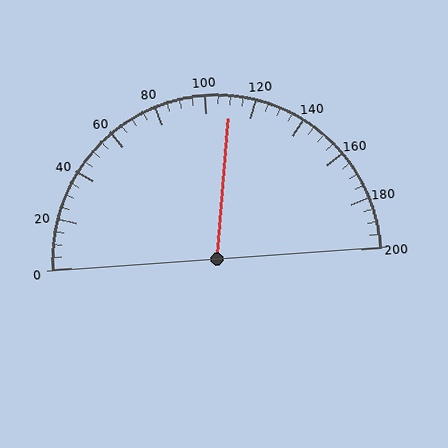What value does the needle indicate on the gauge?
The needle indicates approximately 110.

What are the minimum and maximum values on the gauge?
The gauge ranges from 0 to 200.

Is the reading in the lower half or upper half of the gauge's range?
The reading is in the upper half of the range (0 to 200).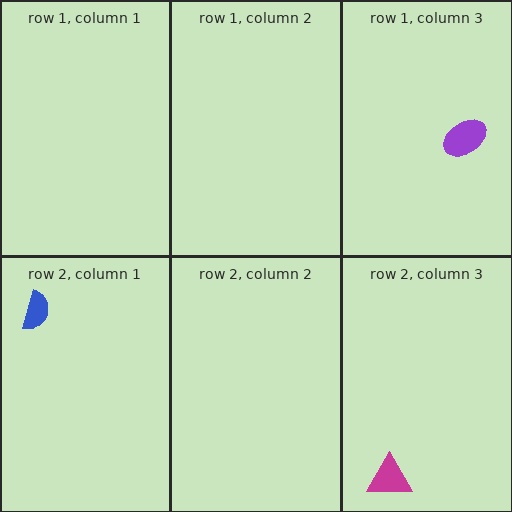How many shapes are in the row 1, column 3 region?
1.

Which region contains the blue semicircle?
The row 2, column 1 region.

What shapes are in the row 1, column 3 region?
The purple ellipse.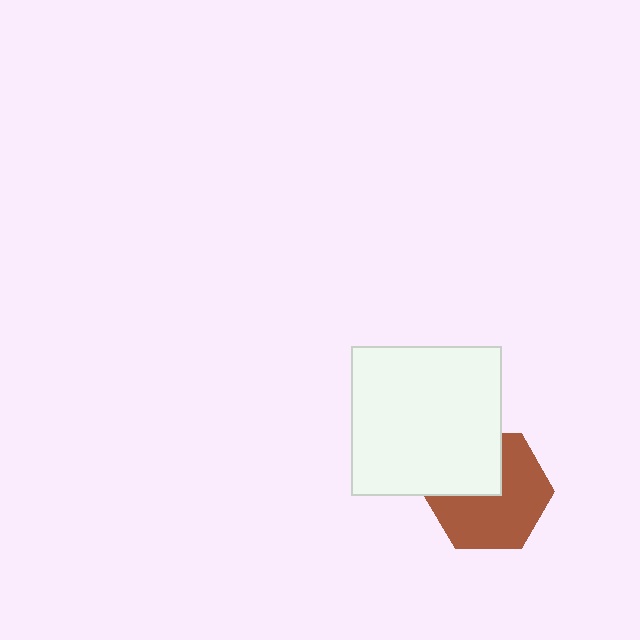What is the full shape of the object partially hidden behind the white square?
The partially hidden object is a brown hexagon.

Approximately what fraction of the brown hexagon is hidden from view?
Roughly 34% of the brown hexagon is hidden behind the white square.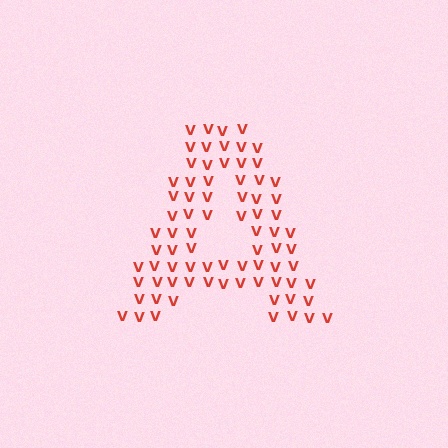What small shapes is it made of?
It is made of small letter V's.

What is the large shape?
The large shape is the letter A.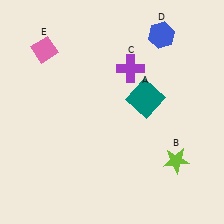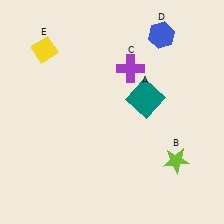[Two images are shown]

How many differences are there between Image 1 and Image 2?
There is 1 difference between the two images.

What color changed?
The diamond (E) changed from pink in Image 1 to yellow in Image 2.